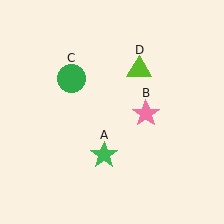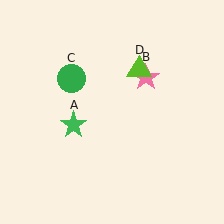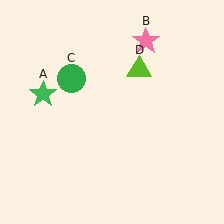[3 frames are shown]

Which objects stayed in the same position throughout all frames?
Green circle (object C) and lime triangle (object D) remained stationary.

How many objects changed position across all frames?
2 objects changed position: green star (object A), pink star (object B).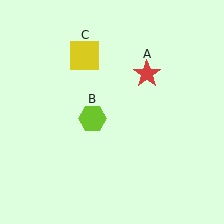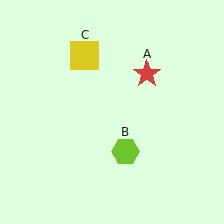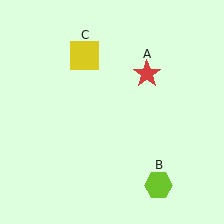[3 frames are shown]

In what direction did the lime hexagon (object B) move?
The lime hexagon (object B) moved down and to the right.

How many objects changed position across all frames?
1 object changed position: lime hexagon (object B).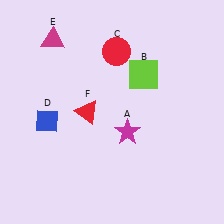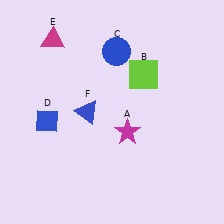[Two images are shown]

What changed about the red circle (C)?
In Image 1, C is red. In Image 2, it changed to blue.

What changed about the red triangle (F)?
In Image 1, F is red. In Image 2, it changed to blue.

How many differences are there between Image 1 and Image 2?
There are 2 differences between the two images.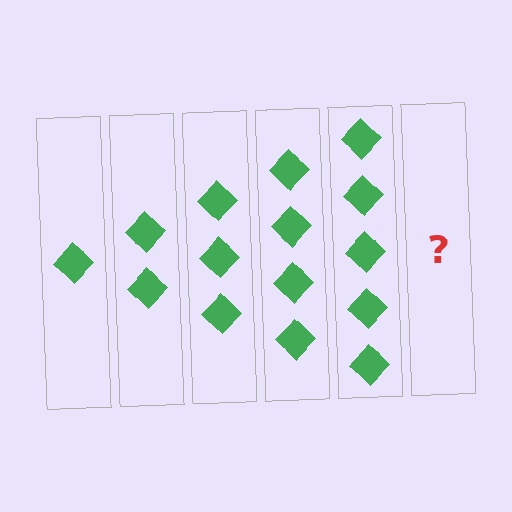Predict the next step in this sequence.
The next step is 6 diamonds.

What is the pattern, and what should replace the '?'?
The pattern is that each step adds one more diamond. The '?' should be 6 diamonds.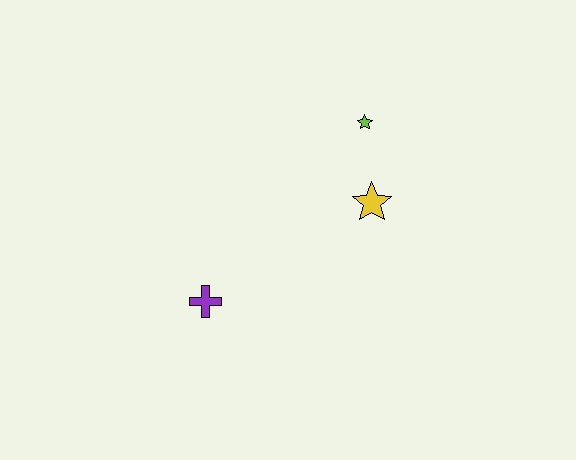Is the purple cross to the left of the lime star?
Yes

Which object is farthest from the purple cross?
The lime star is farthest from the purple cross.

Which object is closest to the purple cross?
The yellow star is closest to the purple cross.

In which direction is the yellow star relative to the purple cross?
The yellow star is to the right of the purple cross.